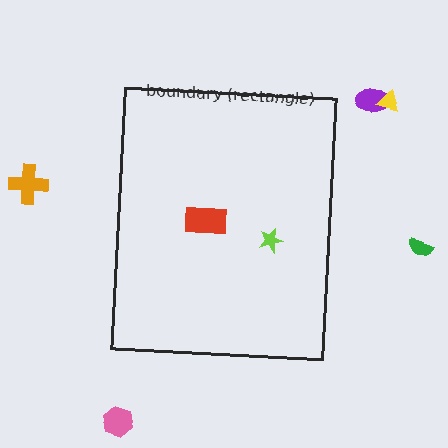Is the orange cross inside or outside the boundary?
Outside.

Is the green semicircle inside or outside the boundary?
Outside.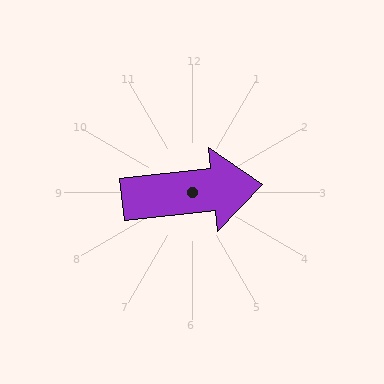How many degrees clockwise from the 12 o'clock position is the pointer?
Approximately 84 degrees.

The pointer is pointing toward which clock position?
Roughly 3 o'clock.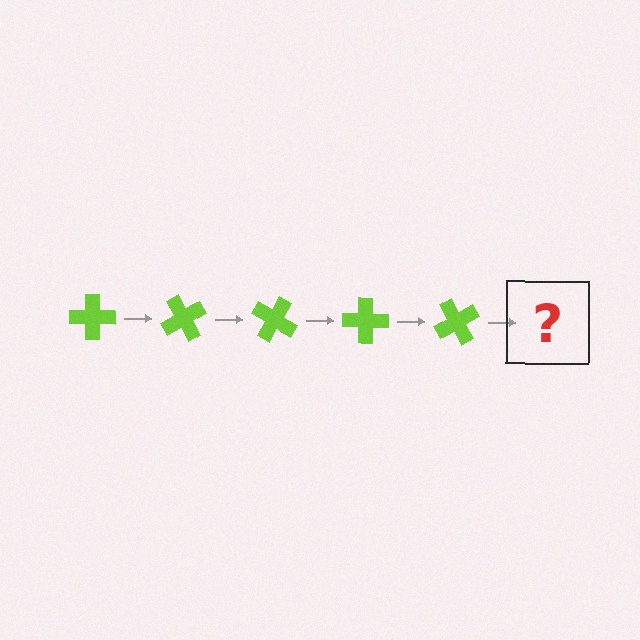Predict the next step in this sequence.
The next step is a lime cross rotated 300 degrees.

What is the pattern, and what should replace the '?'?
The pattern is that the cross rotates 60 degrees each step. The '?' should be a lime cross rotated 300 degrees.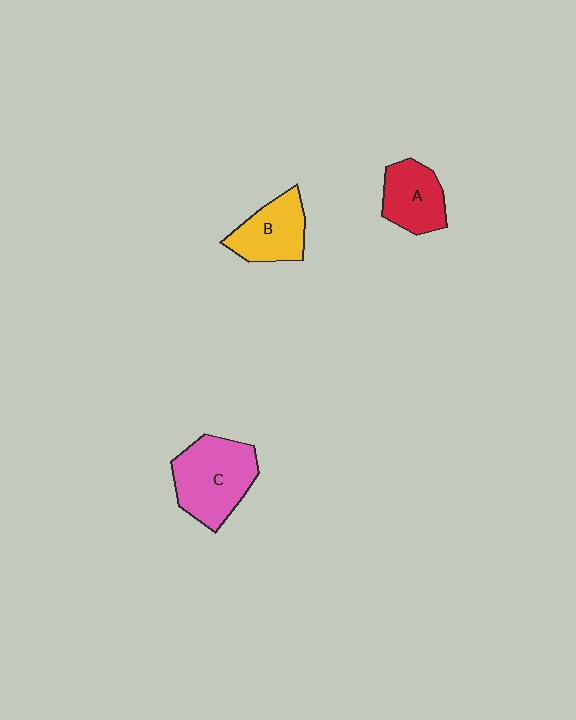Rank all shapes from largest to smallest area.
From largest to smallest: C (pink), B (yellow), A (red).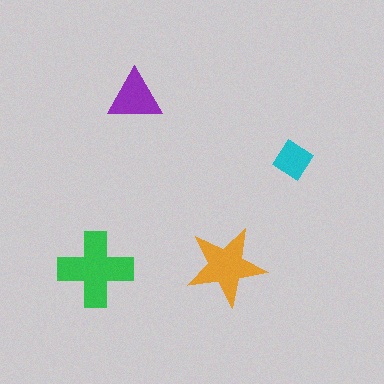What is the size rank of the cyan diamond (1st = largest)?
4th.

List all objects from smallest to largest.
The cyan diamond, the purple triangle, the orange star, the green cross.